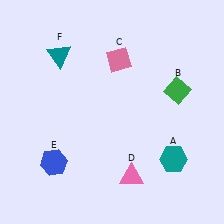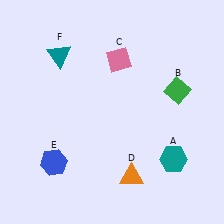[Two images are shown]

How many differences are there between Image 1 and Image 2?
There is 1 difference between the two images.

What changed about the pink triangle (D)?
In Image 1, D is pink. In Image 2, it changed to orange.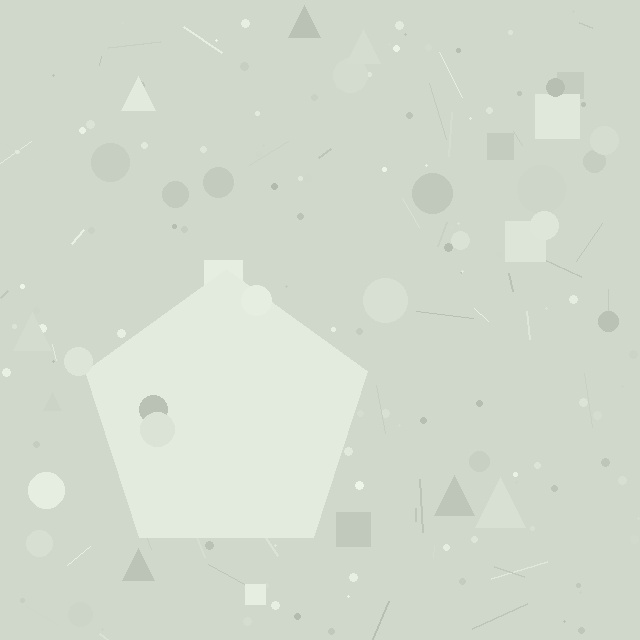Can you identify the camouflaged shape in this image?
The camouflaged shape is a pentagon.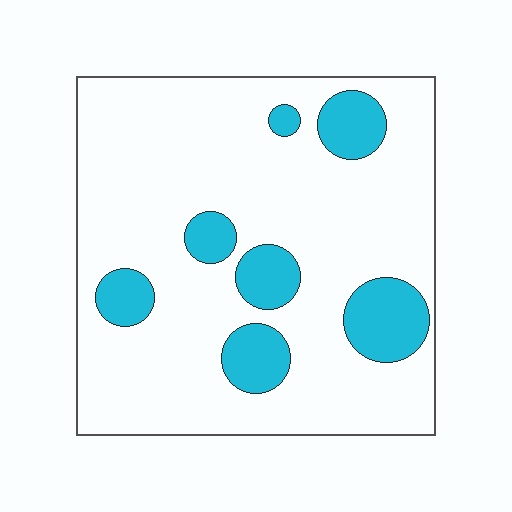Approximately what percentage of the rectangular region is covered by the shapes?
Approximately 20%.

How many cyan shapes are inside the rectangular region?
7.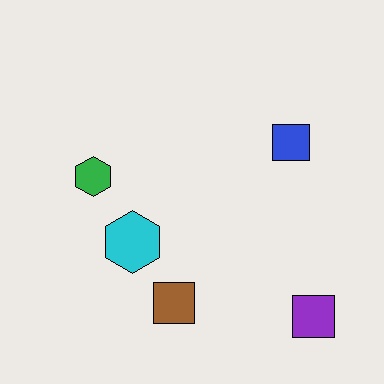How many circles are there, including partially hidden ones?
There are no circles.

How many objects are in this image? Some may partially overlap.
There are 5 objects.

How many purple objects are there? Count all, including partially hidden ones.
There is 1 purple object.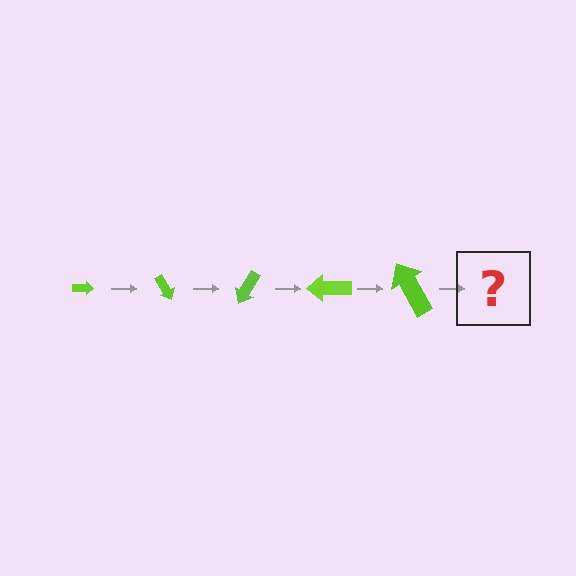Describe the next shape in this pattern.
It should be an arrow, larger than the previous one and rotated 300 degrees from the start.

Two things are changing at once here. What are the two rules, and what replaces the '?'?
The two rules are that the arrow grows larger each step and it rotates 60 degrees each step. The '?' should be an arrow, larger than the previous one and rotated 300 degrees from the start.